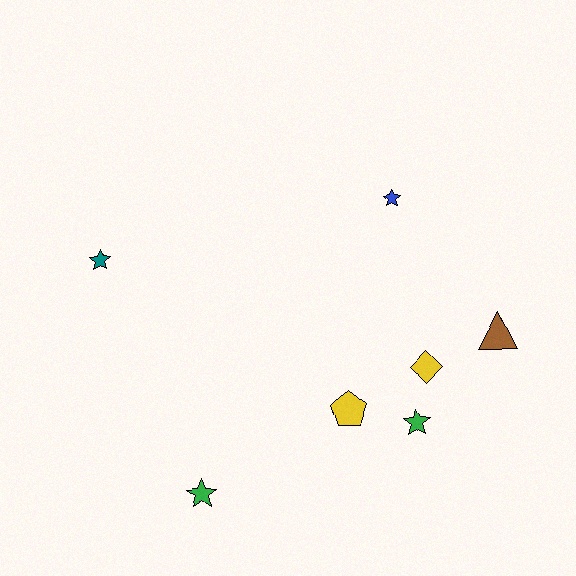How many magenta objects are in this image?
There are no magenta objects.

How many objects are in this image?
There are 7 objects.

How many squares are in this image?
There are no squares.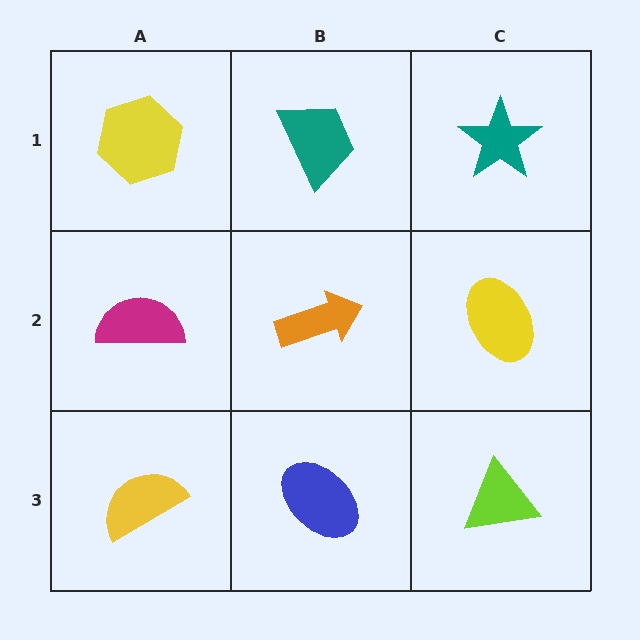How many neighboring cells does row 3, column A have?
2.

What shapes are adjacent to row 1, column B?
An orange arrow (row 2, column B), a yellow hexagon (row 1, column A), a teal star (row 1, column C).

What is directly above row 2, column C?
A teal star.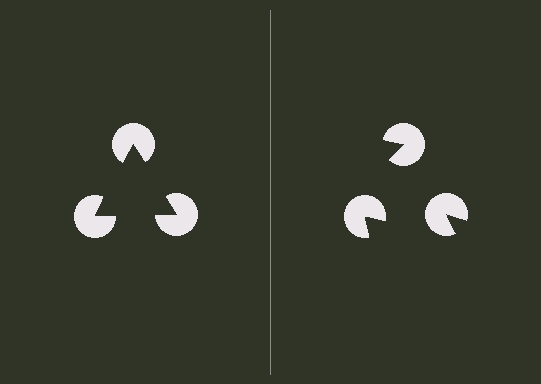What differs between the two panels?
The pac-man discs are positioned identically on both sides; only the wedge orientations differ. On the left they align to a triangle; on the right they are misaligned.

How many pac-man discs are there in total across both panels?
6 — 3 on each side.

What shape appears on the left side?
An illusory triangle.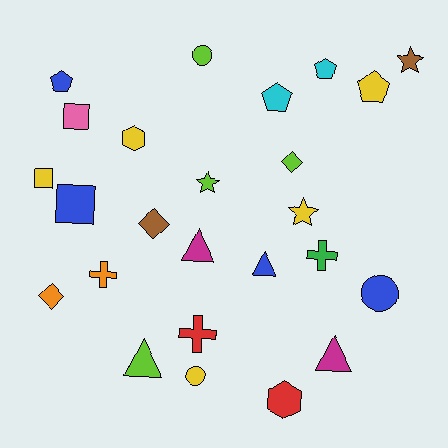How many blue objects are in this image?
There are 4 blue objects.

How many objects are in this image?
There are 25 objects.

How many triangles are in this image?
There are 4 triangles.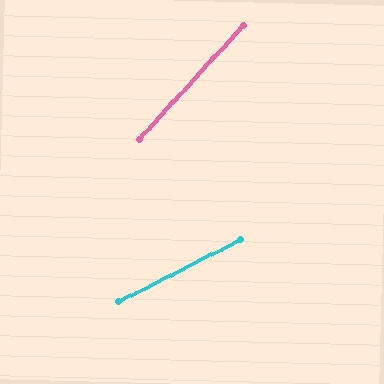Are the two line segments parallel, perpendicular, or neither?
Neither parallel nor perpendicular — they differ by about 21°.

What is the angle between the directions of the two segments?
Approximately 21 degrees.